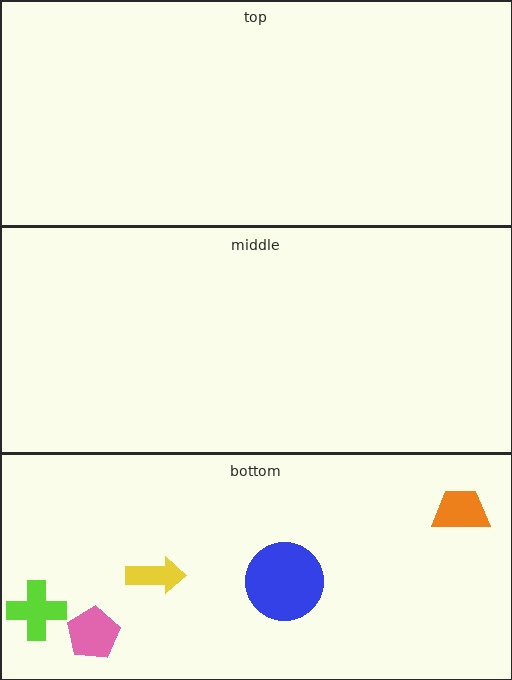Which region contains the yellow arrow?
The bottom region.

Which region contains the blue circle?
The bottom region.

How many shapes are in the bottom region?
5.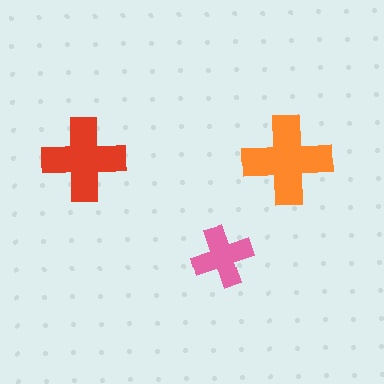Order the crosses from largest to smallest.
the orange one, the red one, the pink one.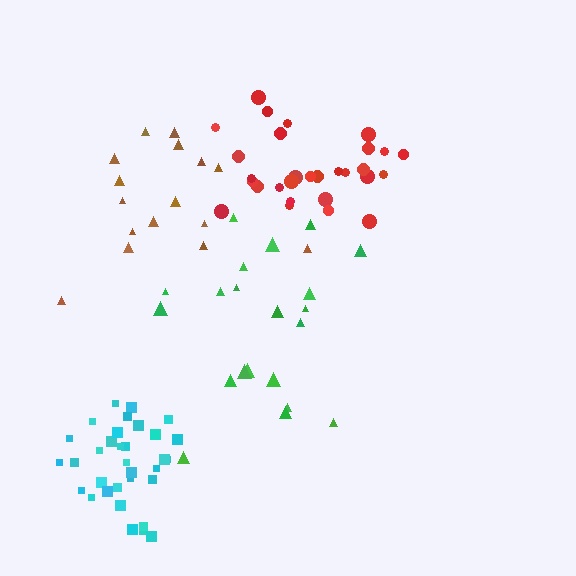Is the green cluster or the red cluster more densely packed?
Red.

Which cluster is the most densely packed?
Cyan.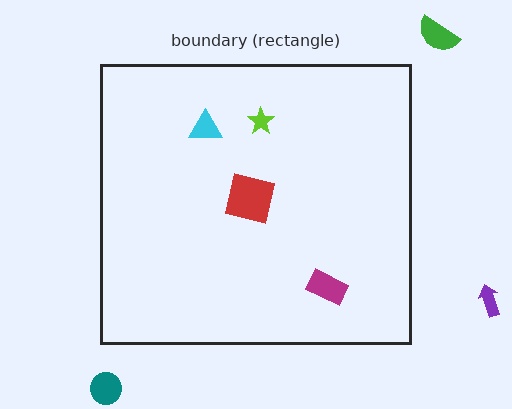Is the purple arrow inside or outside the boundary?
Outside.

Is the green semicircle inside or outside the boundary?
Outside.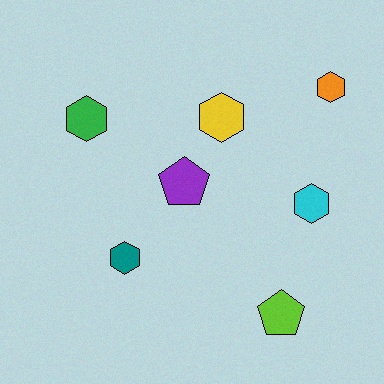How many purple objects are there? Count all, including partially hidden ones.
There is 1 purple object.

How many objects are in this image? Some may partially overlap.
There are 7 objects.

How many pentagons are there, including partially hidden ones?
There are 2 pentagons.